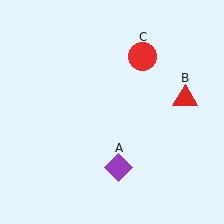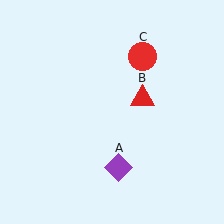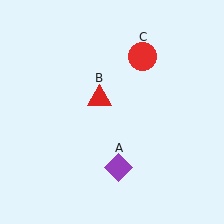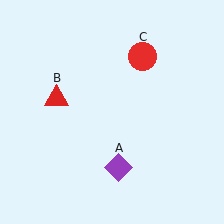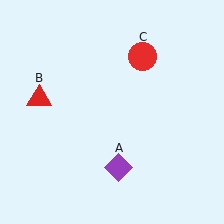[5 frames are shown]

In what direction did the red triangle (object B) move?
The red triangle (object B) moved left.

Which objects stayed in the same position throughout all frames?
Purple diamond (object A) and red circle (object C) remained stationary.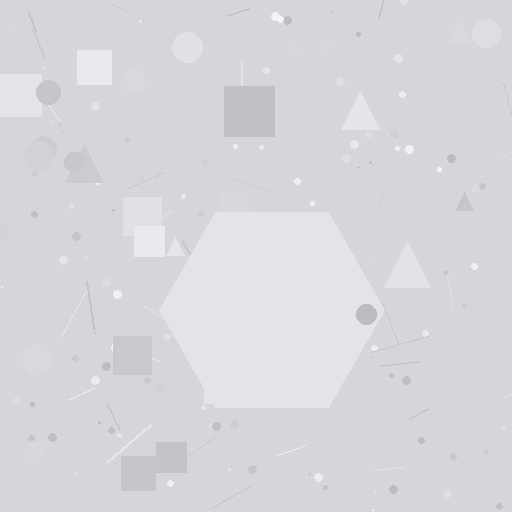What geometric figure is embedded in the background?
A hexagon is embedded in the background.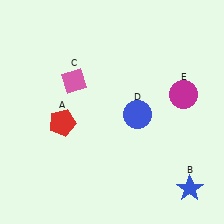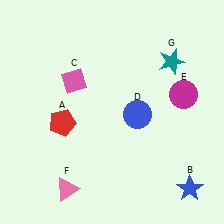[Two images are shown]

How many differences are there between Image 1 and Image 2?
There are 2 differences between the two images.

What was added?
A pink triangle (F), a teal star (G) were added in Image 2.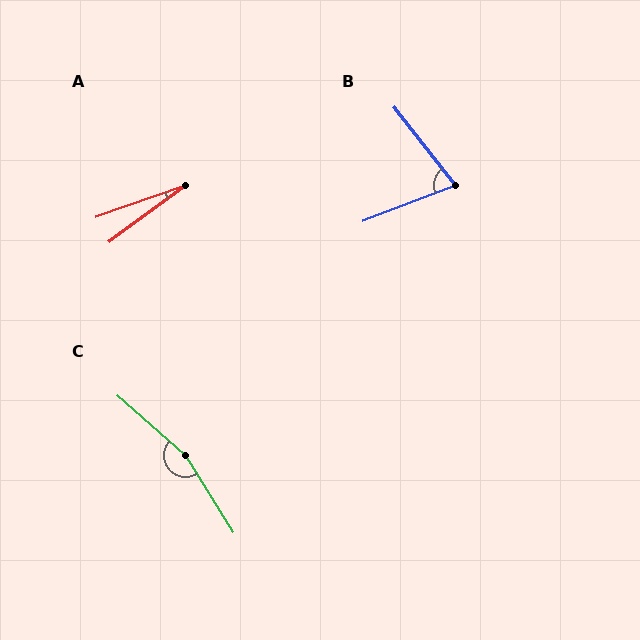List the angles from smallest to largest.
A (17°), B (73°), C (163°).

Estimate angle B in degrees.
Approximately 73 degrees.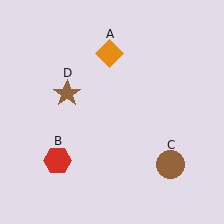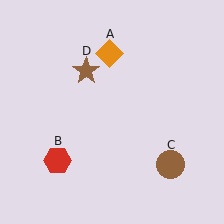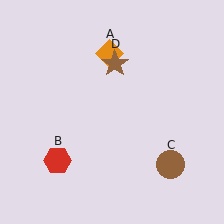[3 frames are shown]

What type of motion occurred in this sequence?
The brown star (object D) rotated clockwise around the center of the scene.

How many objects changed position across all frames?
1 object changed position: brown star (object D).